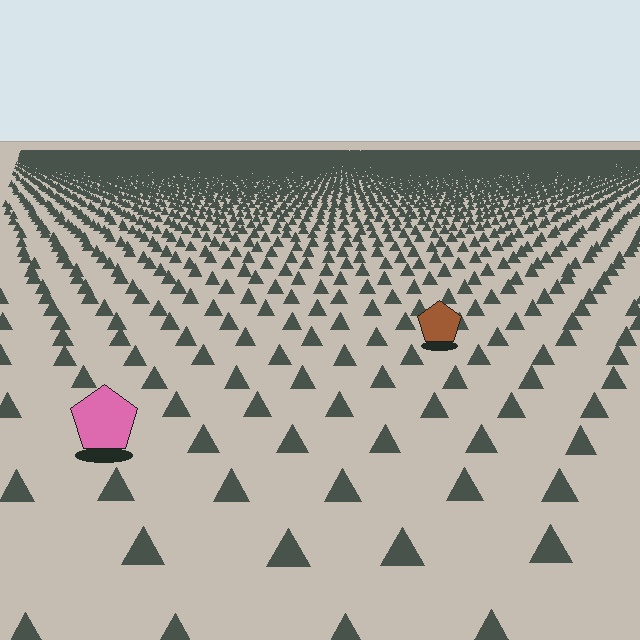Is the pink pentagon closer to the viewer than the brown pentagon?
Yes. The pink pentagon is closer — you can tell from the texture gradient: the ground texture is coarser near it.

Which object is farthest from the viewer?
The brown pentagon is farthest from the viewer. It appears smaller and the ground texture around it is denser.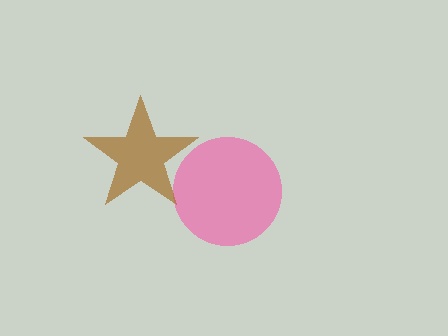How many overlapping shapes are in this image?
There are 2 overlapping shapes in the image.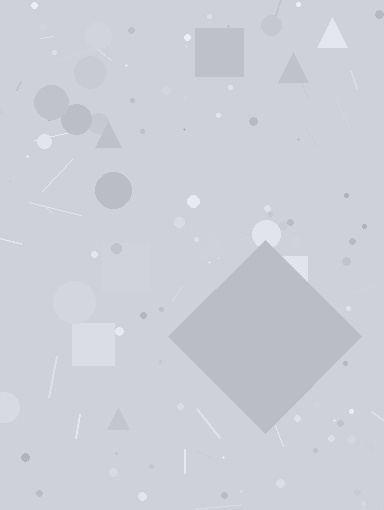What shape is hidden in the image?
A diamond is hidden in the image.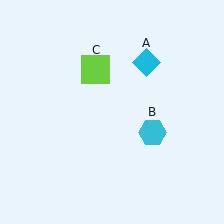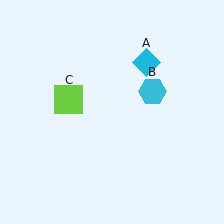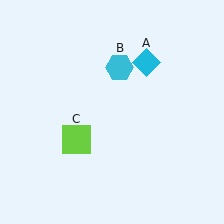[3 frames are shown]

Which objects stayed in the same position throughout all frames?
Cyan diamond (object A) remained stationary.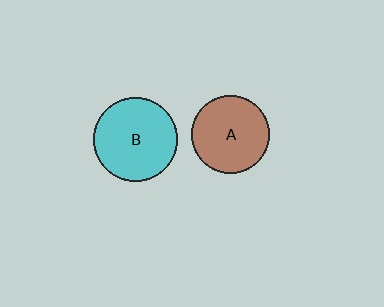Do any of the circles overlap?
No, none of the circles overlap.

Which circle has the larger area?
Circle B (cyan).